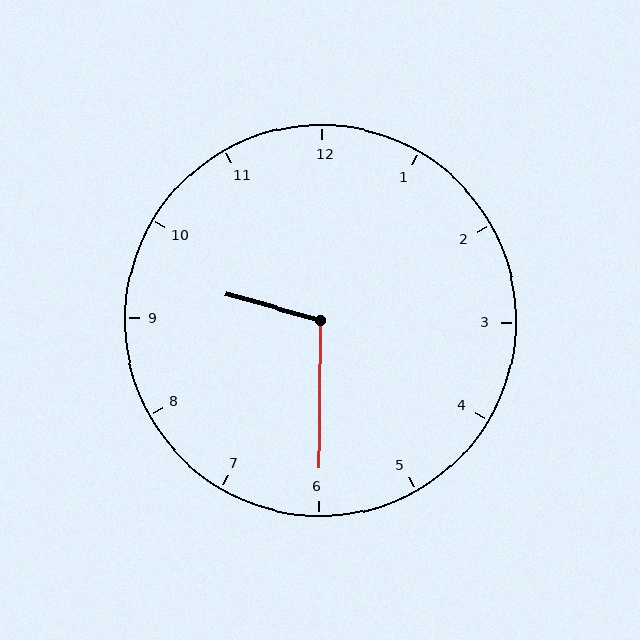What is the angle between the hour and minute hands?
Approximately 105 degrees.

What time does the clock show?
9:30.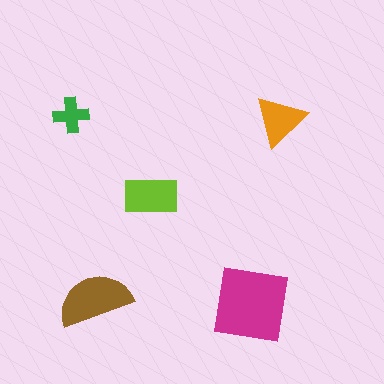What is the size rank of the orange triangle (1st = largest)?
4th.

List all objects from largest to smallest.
The magenta square, the brown semicircle, the lime rectangle, the orange triangle, the green cross.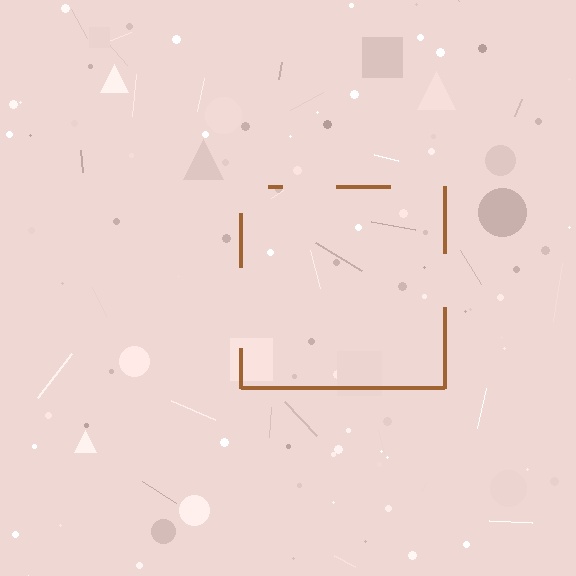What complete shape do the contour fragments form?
The contour fragments form a square.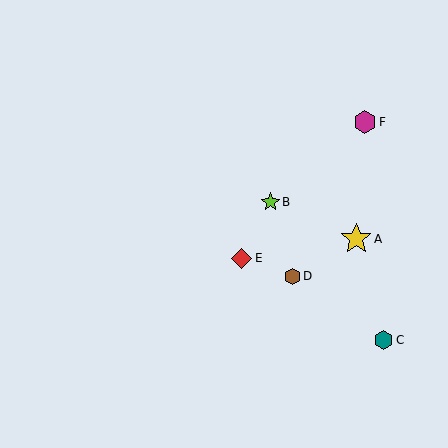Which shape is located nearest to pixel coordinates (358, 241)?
The yellow star (labeled A) at (356, 239) is nearest to that location.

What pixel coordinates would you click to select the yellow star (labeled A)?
Click at (356, 239) to select the yellow star A.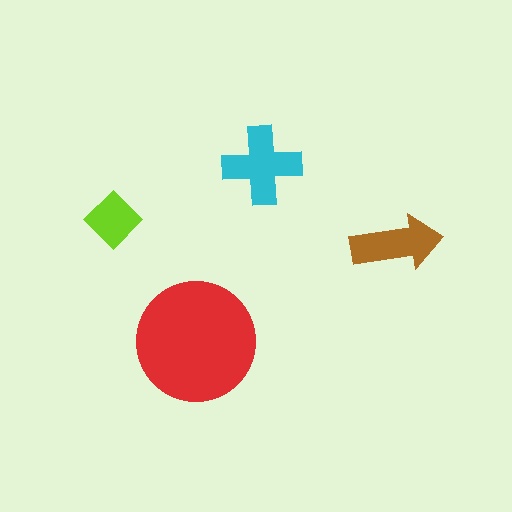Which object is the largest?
The red circle.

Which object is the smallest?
The lime diamond.